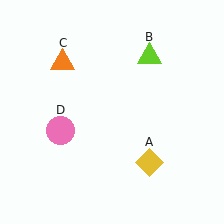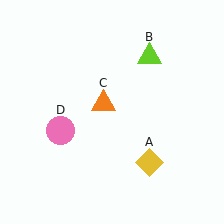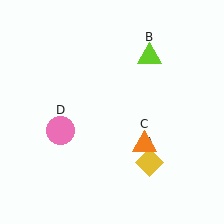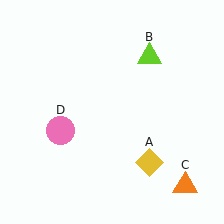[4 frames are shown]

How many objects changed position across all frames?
1 object changed position: orange triangle (object C).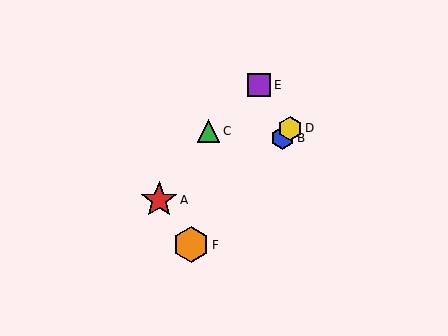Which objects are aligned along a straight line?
Objects B, D, F are aligned along a straight line.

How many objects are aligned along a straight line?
3 objects (B, D, F) are aligned along a straight line.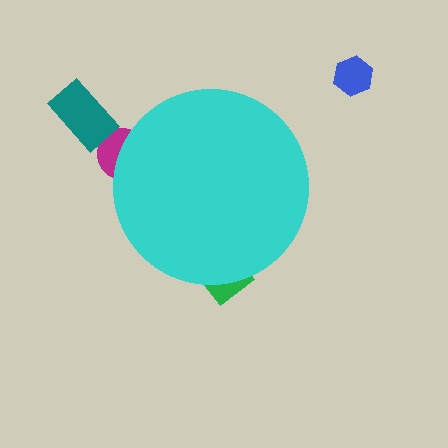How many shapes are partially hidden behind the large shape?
2 shapes are partially hidden.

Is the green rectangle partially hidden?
Yes, the green rectangle is partially hidden behind the cyan circle.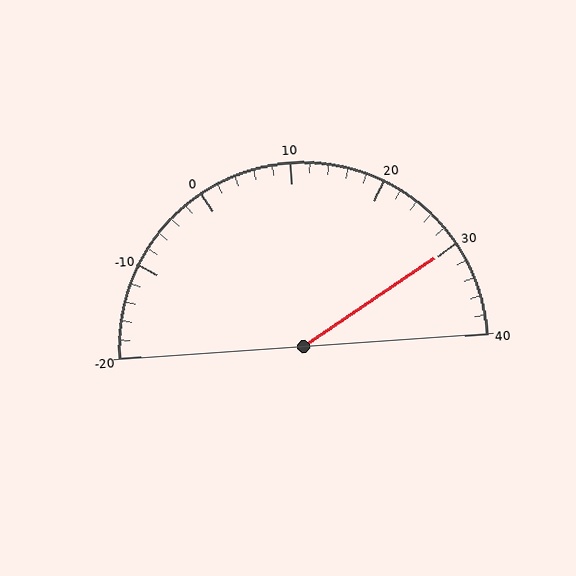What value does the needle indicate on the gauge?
The needle indicates approximately 30.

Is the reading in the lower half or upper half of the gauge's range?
The reading is in the upper half of the range (-20 to 40).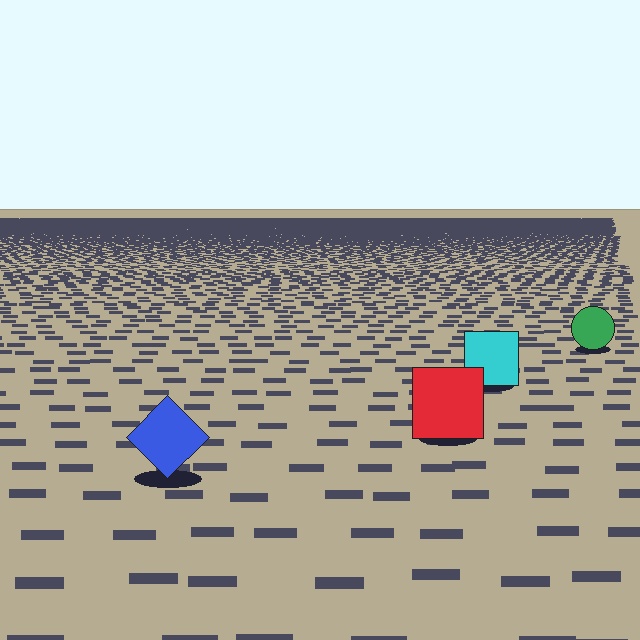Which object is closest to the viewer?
The blue diamond is closest. The texture marks near it are larger and more spread out.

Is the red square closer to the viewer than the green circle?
Yes. The red square is closer — you can tell from the texture gradient: the ground texture is coarser near it.